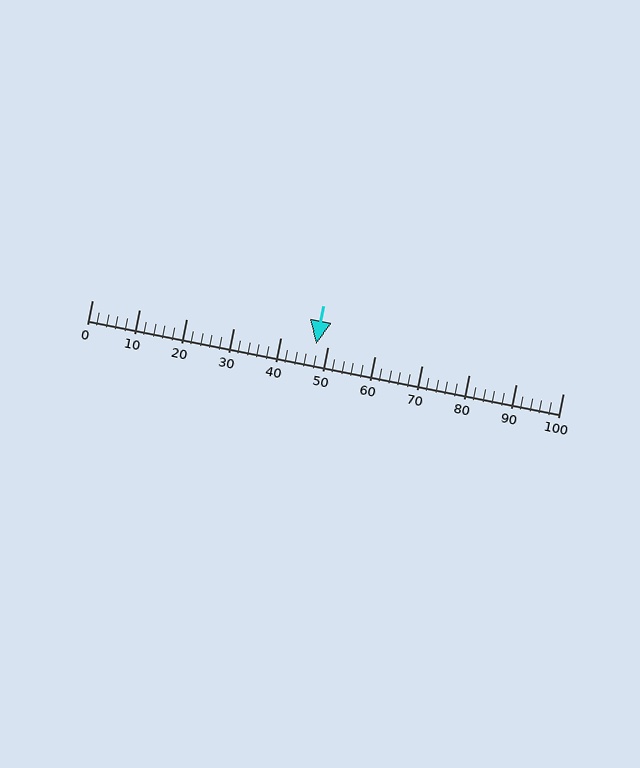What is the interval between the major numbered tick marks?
The major tick marks are spaced 10 units apart.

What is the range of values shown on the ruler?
The ruler shows values from 0 to 100.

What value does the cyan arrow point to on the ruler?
The cyan arrow points to approximately 48.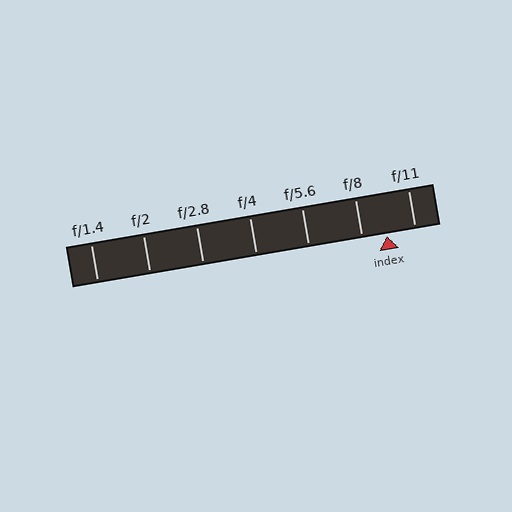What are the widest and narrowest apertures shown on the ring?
The widest aperture shown is f/1.4 and the narrowest is f/11.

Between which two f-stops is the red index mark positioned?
The index mark is between f/8 and f/11.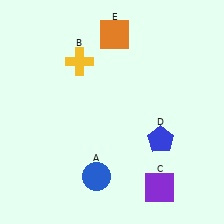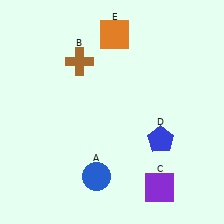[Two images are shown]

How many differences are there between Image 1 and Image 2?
There is 1 difference between the two images.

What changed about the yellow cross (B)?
In Image 1, B is yellow. In Image 2, it changed to brown.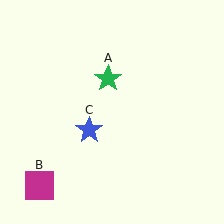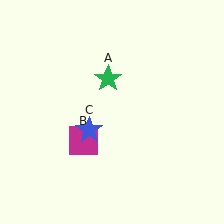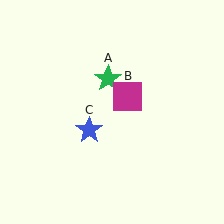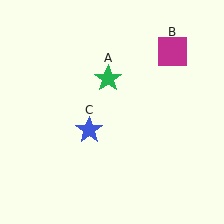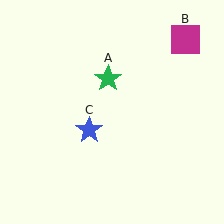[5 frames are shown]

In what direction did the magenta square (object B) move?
The magenta square (object B) moved up and to the right.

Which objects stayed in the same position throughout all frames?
Green star (object A) and blue star (object C) remained stationary.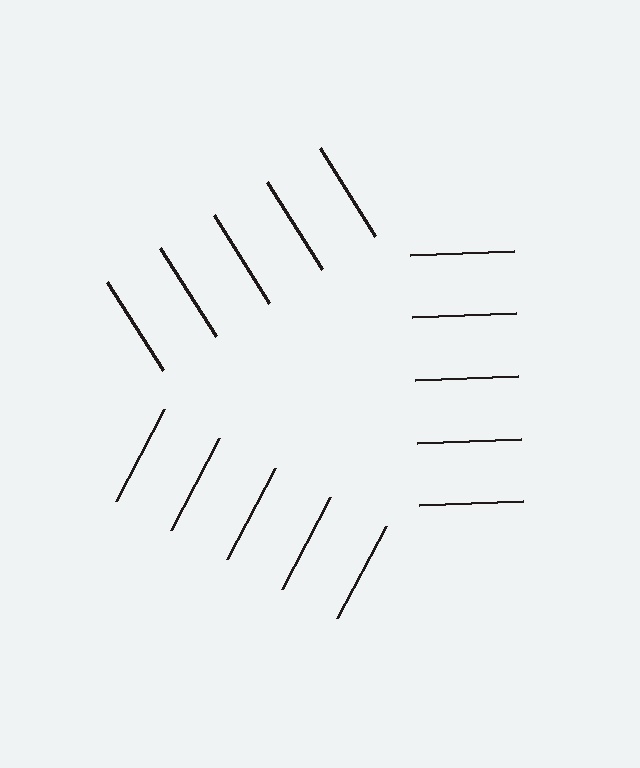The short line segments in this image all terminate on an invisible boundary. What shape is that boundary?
An illusory triangle — the line segments terminate on its edges but no continuous stroke is drawn.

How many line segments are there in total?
15 — 5 along each of the 3 edges.